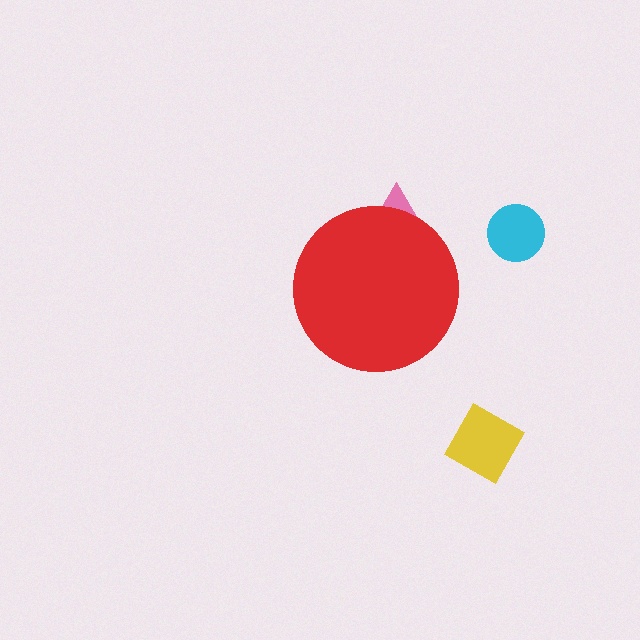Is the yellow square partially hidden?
No, the yellow square is fully visible.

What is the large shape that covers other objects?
A red circle.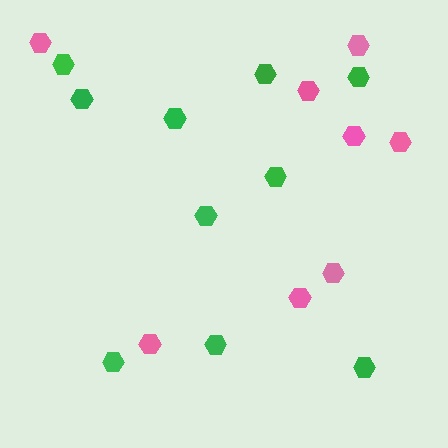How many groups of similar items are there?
There are 2 groups: one group of green hexagons (10) and one group of pink hexagons (8).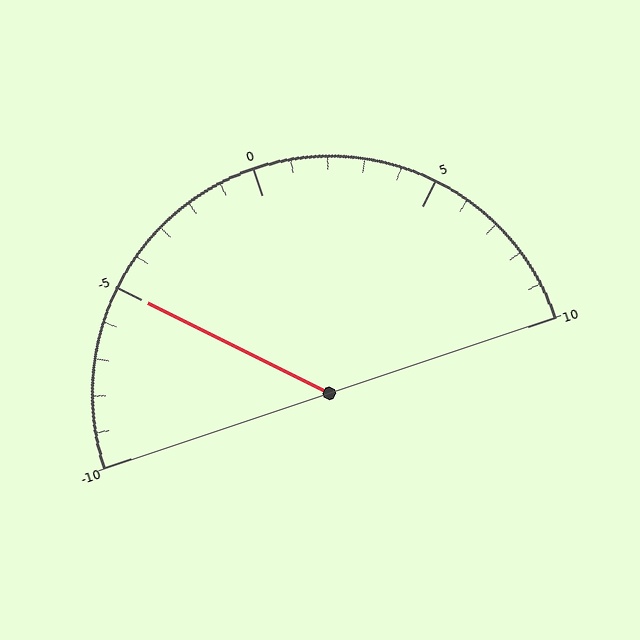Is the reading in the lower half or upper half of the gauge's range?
The reading is in the lower half of the range (-10 to 10).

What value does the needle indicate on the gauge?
The needle indicates approximately -5.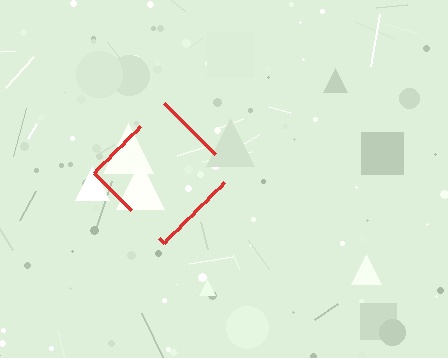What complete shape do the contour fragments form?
The contour fragments form a diamond.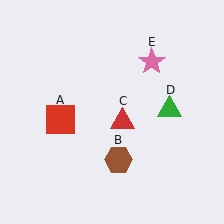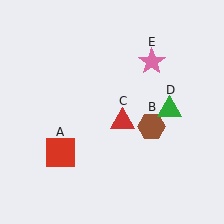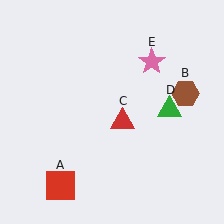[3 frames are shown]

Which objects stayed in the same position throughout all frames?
Red triangle (object C) and green triangle (object D) and pink star (object E) remained stationary.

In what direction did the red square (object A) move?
The red square (object A) moved down.